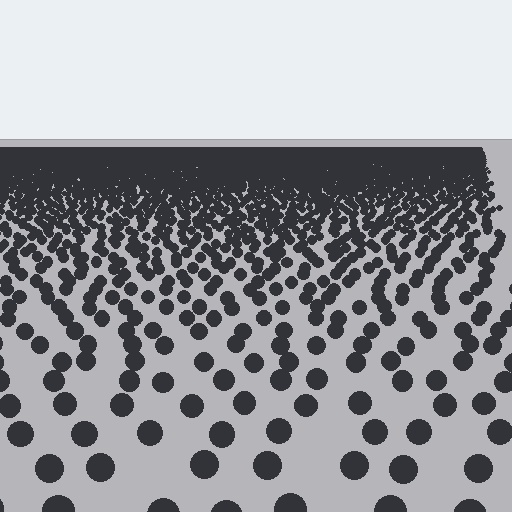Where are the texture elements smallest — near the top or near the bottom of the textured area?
Near the top.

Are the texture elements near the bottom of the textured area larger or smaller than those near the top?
Larger. Near the bottom, elements are closer to the viewer and appear at a bigger on-screen size.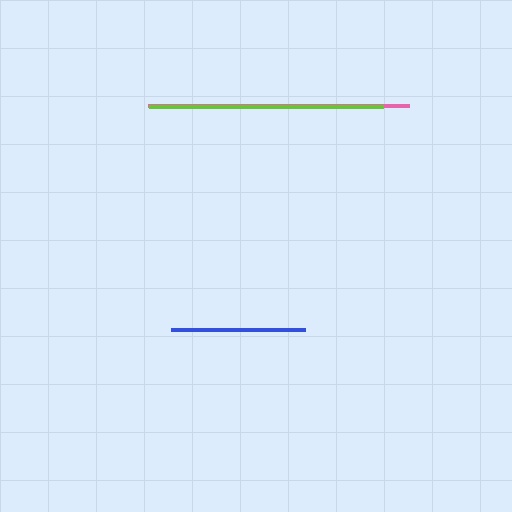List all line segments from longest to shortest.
From longest to shortest: pink, lime, blue.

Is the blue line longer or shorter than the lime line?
The lime line is longer than the blue line.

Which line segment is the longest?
The pink line is the longest at approximately 260 pixels.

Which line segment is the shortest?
The blue line is the shortest at approximately 134 pixels.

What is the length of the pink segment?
The pink segment is approximately 260 pixels long.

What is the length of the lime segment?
The lime segment is approximately 234 pixels long.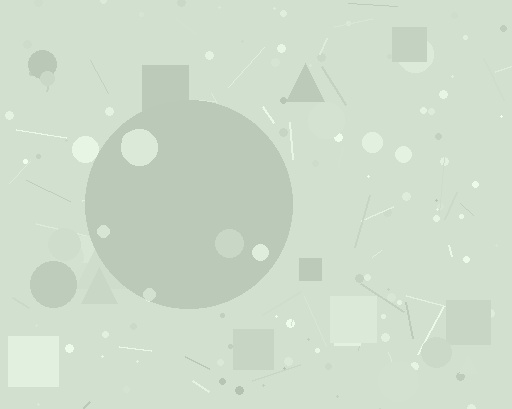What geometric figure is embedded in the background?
A circle is embedded in the background.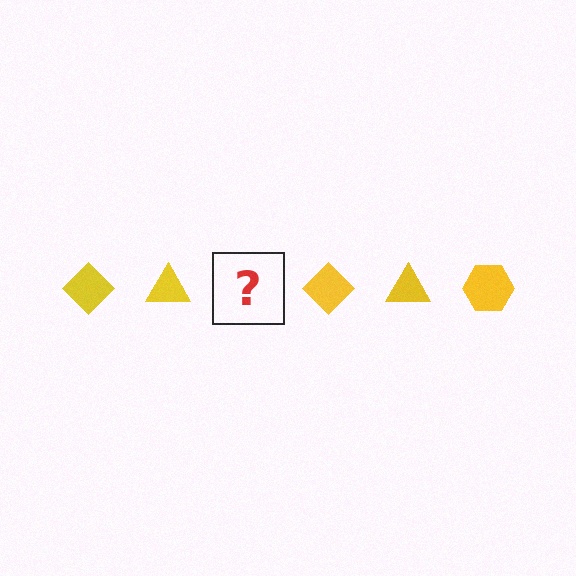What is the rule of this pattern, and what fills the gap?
The rule is that the pattern cycles through diamond, triangle, hexagon shapes in yellow. The gap should be filled with a yellow hexagon.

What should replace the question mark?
The question mark should be replaced with a yellow hexagon.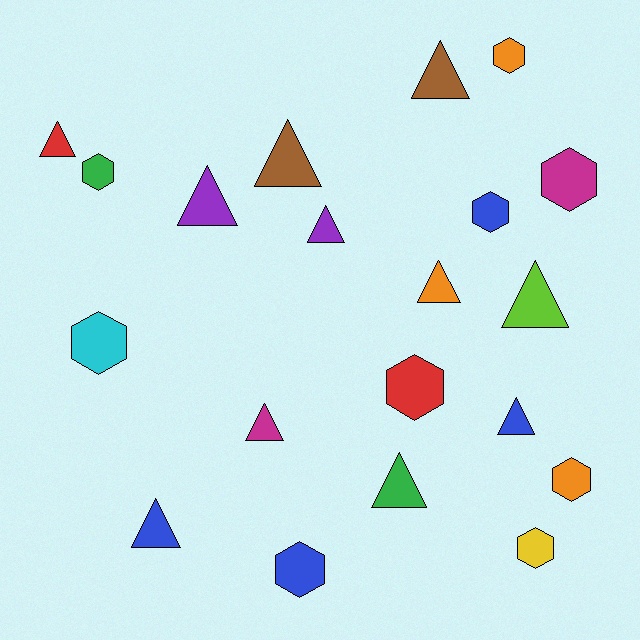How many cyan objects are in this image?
There is 1 cyan object.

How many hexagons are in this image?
There are 9 hexagons.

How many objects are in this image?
There are 20 objects.